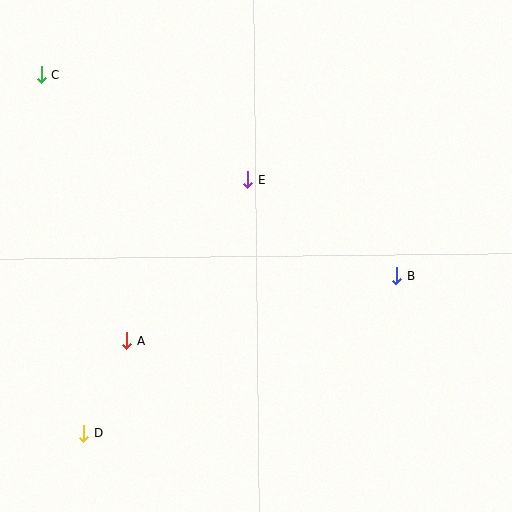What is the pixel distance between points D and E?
The distance between D and E is 302 pixels.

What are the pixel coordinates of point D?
Point D is at (83, 433).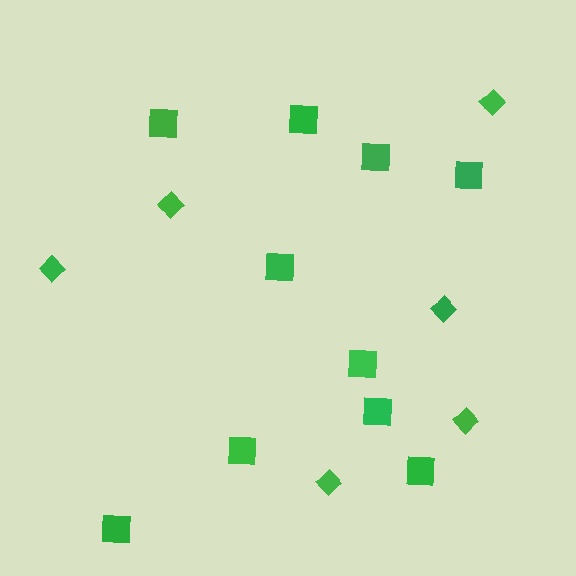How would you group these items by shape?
There are 2 groups: one group of diamonds (6) and one group of squares (10).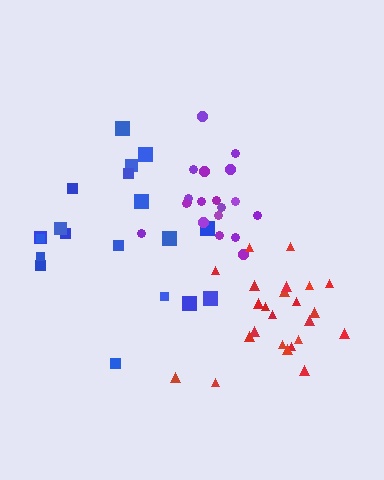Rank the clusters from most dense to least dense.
purple, red, blue.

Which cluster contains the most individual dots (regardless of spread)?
Red (24).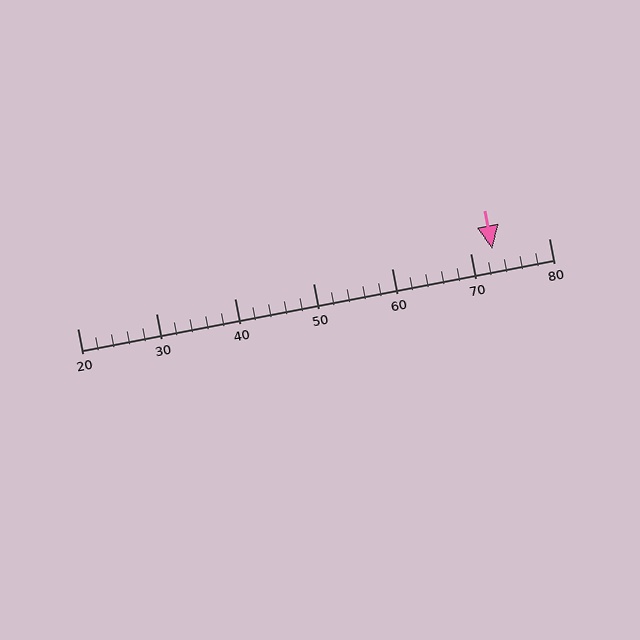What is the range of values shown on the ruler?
The ruler shows values from 20 to 80.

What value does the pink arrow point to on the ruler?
The pink arrow points to approximately 73.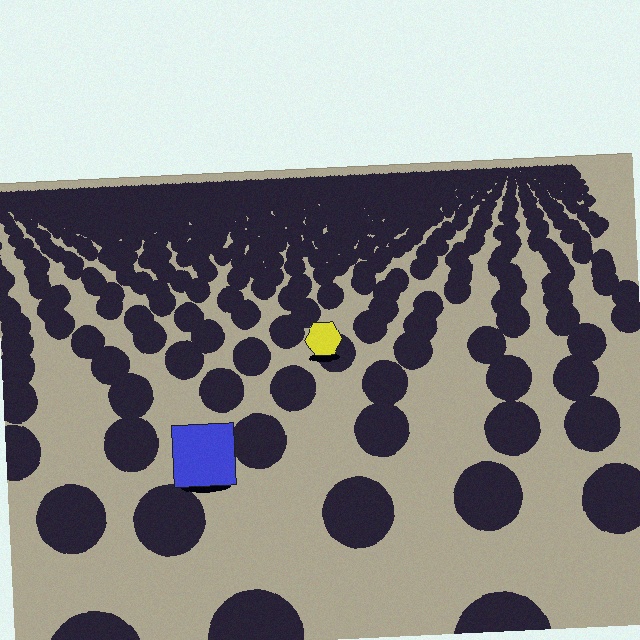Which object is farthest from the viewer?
The yellow hexagon is farthest from the viewer. It appears smaller and the ground texture around it is denser.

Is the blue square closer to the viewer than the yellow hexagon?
Yes. The blue square is closer — you can tell from the texture gradient: the ground texture is coarser near it.